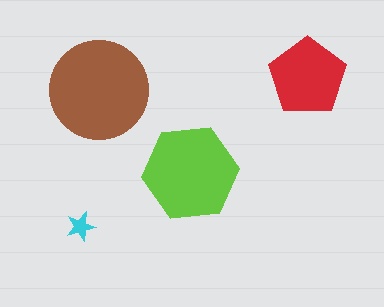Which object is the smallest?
The cyan star.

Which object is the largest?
The brown circle.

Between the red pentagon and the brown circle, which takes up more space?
The brown circle.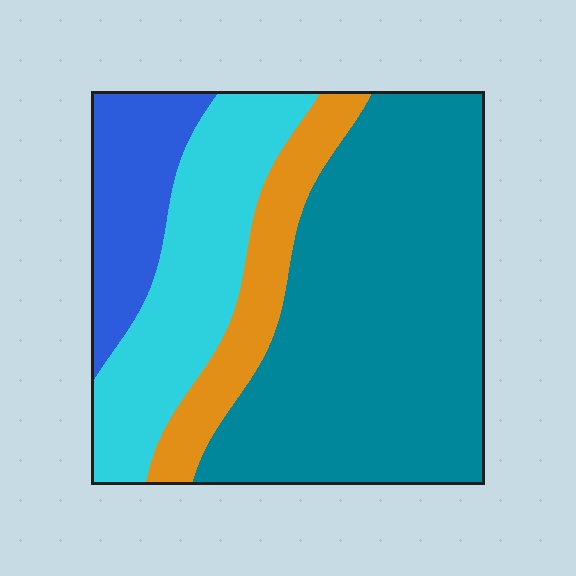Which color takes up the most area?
Teal, at roughly 50%.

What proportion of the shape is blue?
Blue takes up about one eighth (1/8) of the shape.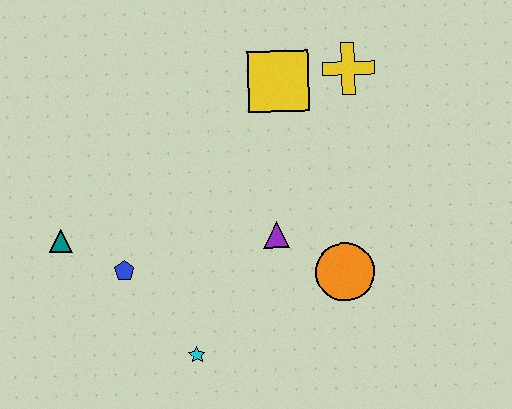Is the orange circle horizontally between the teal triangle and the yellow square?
No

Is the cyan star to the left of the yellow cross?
Yes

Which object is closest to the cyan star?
The blue pentagon is closest to the cyan star.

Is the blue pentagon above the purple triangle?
No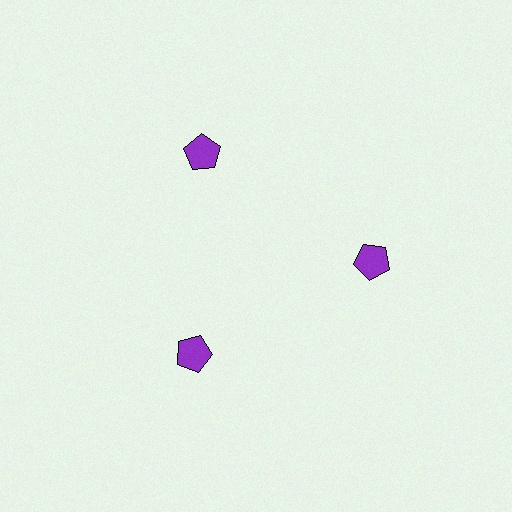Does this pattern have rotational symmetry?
Yes, this pattern has 3-fold rotational symmetry. It looks the same after rotating 120 degrees around the center.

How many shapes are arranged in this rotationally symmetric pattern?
There are 3 shapes, arranged in 3 groups of 1.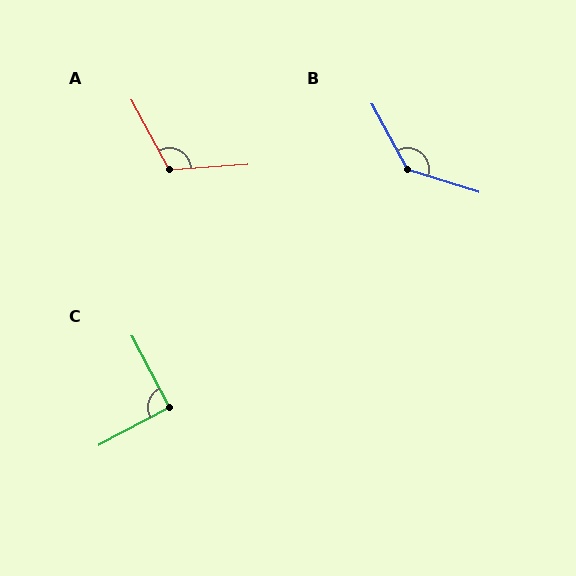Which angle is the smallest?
C, at approximately 91 degrees.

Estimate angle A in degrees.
Approximately 114 degrees.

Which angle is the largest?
B, at approximately 136 degrees.